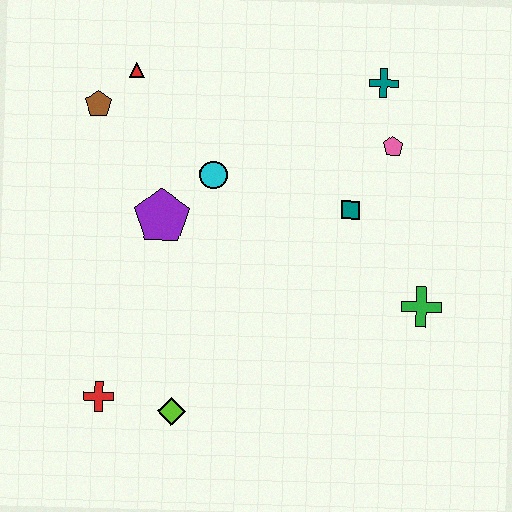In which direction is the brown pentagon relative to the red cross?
The brown pentagon is above the red cross.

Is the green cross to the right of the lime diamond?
Yes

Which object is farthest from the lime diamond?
The teal cross is farthest from the lime diamond.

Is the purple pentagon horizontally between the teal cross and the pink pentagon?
No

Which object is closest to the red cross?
The lime diamond is closest to the red cross.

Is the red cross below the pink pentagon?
Yes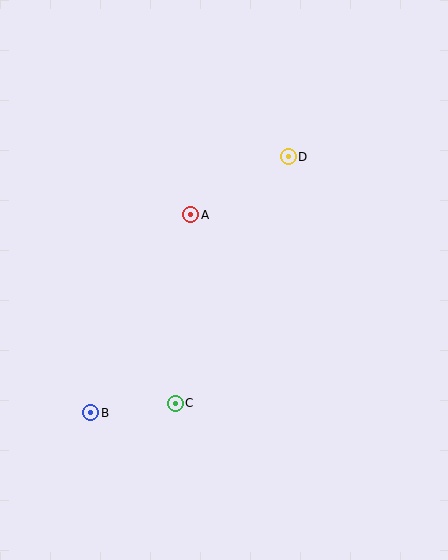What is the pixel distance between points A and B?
The distance between A and B is 222 pixels.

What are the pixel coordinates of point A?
Point A is at (191, 215).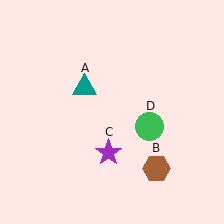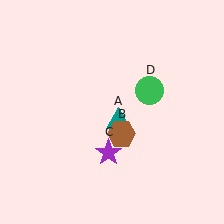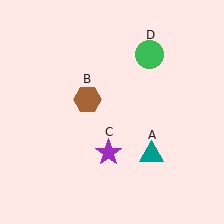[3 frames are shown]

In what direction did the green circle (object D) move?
The green circle (object D) moved up.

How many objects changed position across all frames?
3 objects changed position: teal triangle (object A), brown hexagon (object B), green circle (object D).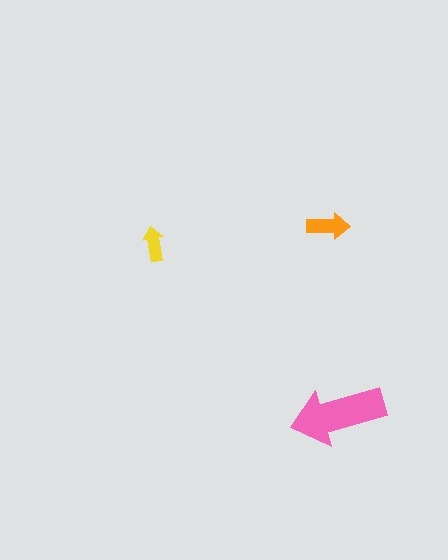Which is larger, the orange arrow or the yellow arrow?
The orange one.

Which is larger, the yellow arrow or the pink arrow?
The pink one.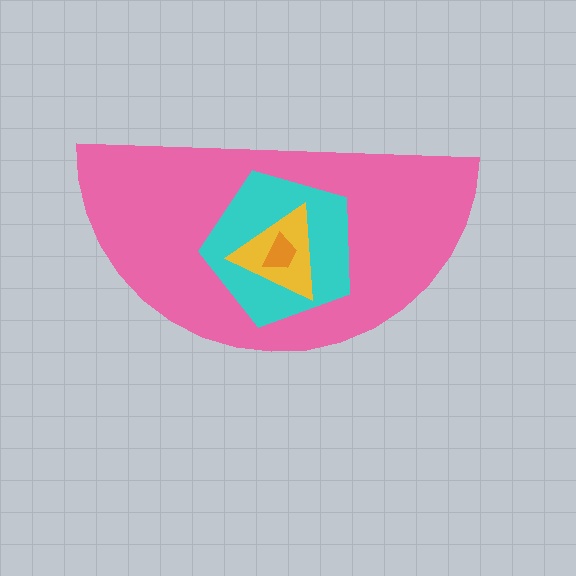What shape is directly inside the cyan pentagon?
The yellow triangle.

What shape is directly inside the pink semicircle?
The cyan pentagon.